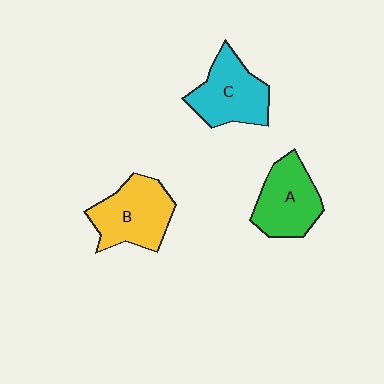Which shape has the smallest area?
Shape A (green).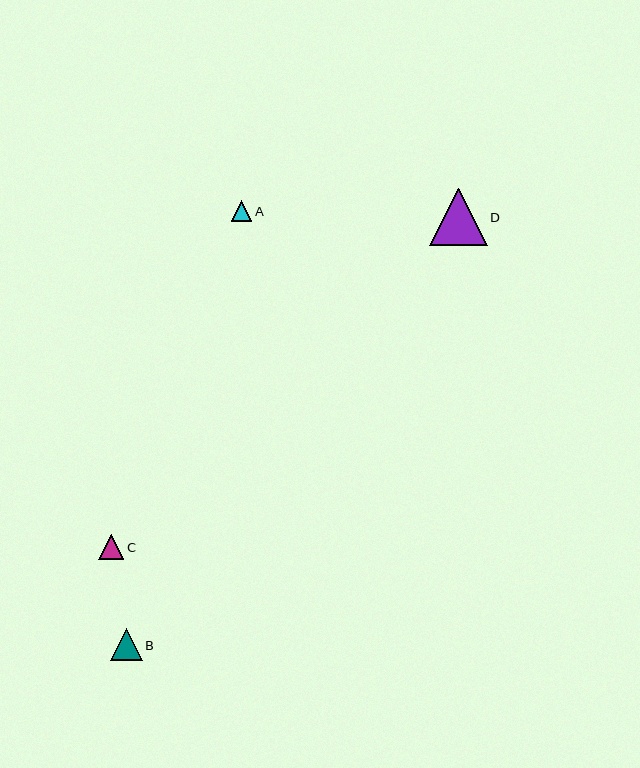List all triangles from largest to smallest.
From largest to smallest: D, B, C, A.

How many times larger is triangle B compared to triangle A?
Triangle B is approximately 1.5 times the size of triangle A.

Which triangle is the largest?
Triangle D is the largest with a size of approximately 57 pixels.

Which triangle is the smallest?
Triangle A is the smallest with a size of approximately 21 pixels.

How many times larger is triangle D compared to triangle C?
Triangle D is approximately 2.3 times the size of triangle C.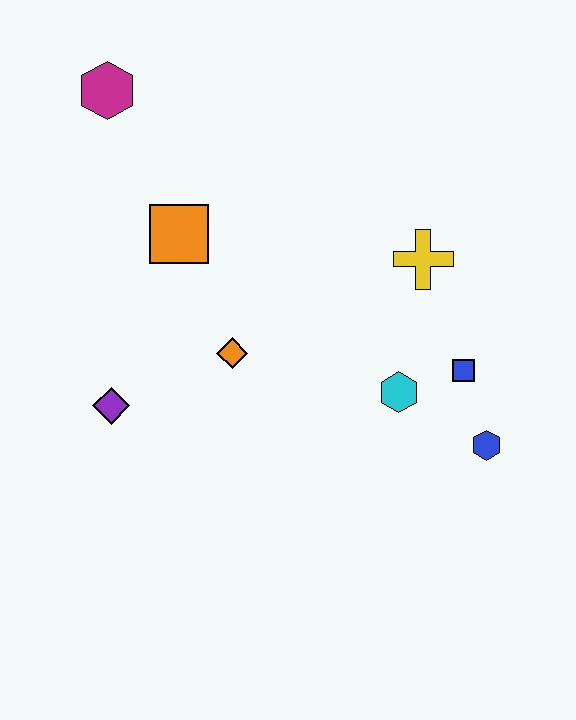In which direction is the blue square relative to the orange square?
The blue square is to the right of the orange square.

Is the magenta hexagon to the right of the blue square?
No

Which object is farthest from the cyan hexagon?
The magenta hexagon is farthest from the cyan hexagon.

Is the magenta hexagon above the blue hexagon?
Yes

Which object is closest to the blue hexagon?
The blue square is closest to the blue hexagon.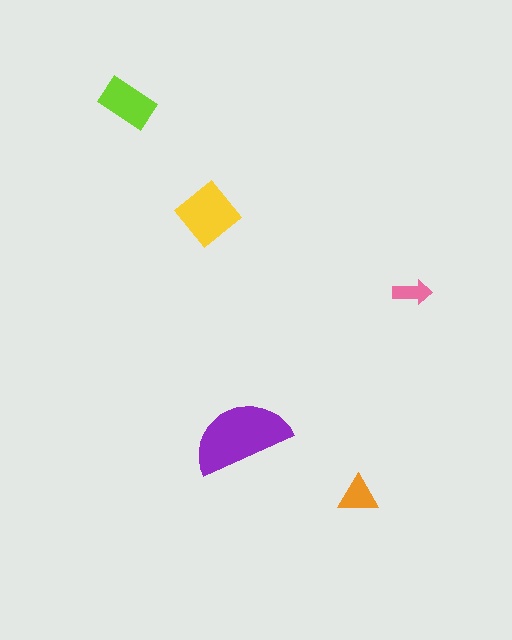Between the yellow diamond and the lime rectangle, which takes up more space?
The yellow diamond.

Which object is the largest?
The purple semicircle.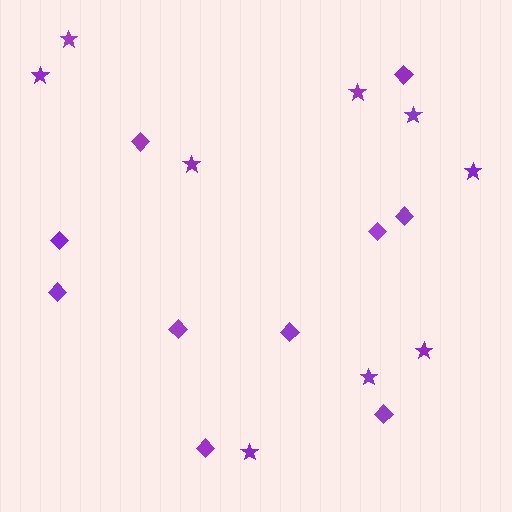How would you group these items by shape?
There are 2 groups: one group of stars (9) and one group of diamonds (10).